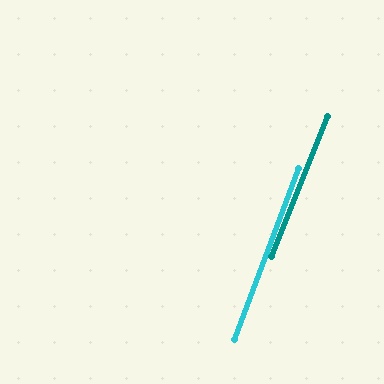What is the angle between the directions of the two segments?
Approximately 1 degree.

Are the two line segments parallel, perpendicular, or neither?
Parallel — their directions differ by only 1.3°.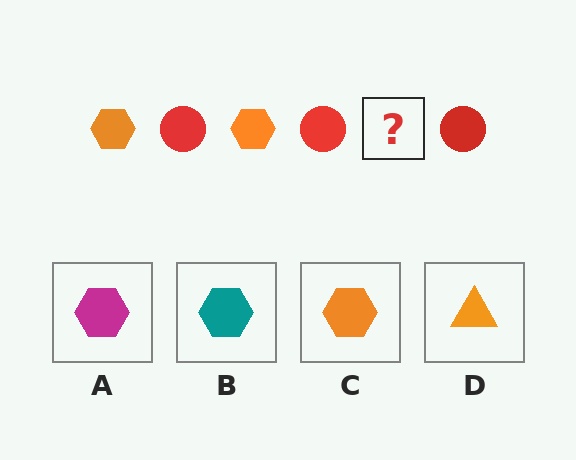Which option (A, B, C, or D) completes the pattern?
C.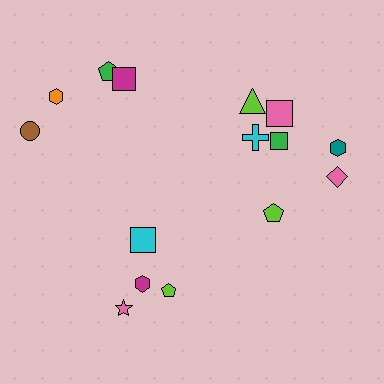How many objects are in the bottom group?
There are 4 objects.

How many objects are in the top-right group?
There are 7 objects.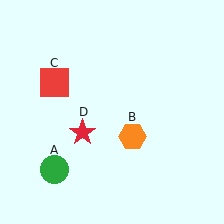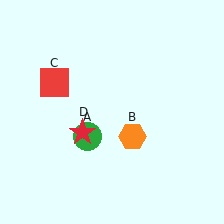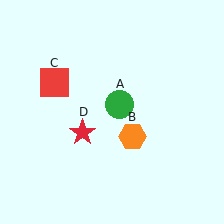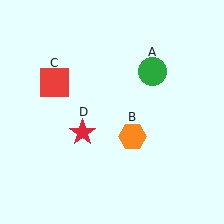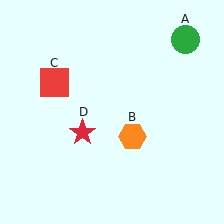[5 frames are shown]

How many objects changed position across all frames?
1 object changed position: green circle (object A).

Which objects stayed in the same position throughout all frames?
Orange hexagon (object B) and red square (object C) and red star (object D) remained stationary.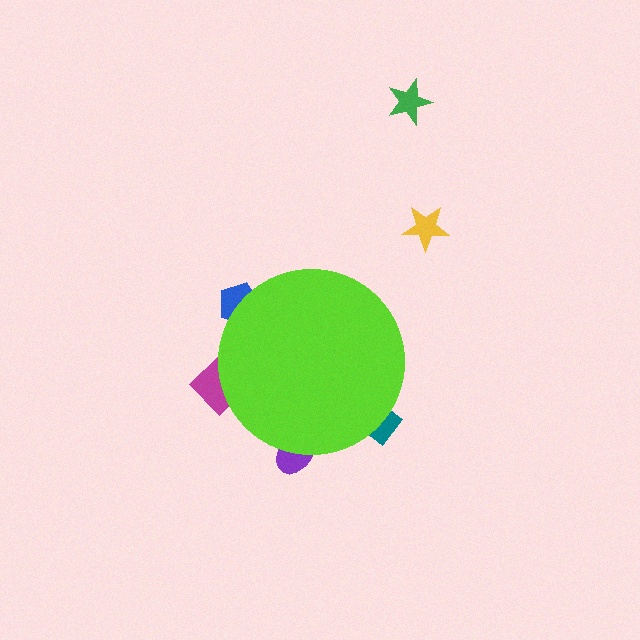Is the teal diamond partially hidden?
Yes, the teal diamond is partially hidden behind the lime circle.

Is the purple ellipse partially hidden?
Yes, the purple ellipse is partially hidden behind the lime circle.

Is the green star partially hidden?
No, the green star is fully visible.